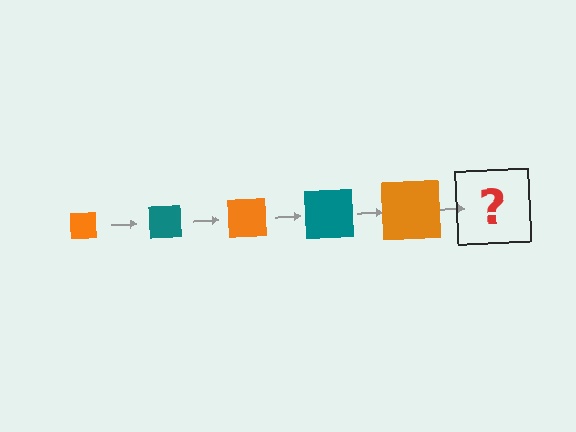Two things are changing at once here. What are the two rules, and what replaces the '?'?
The two rules are that the square grows larger each step and the color cycles through orange and teal. The '?' should be a teal square, larger than the previous one.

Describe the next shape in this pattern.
It should be a teal square, larger than the previous one.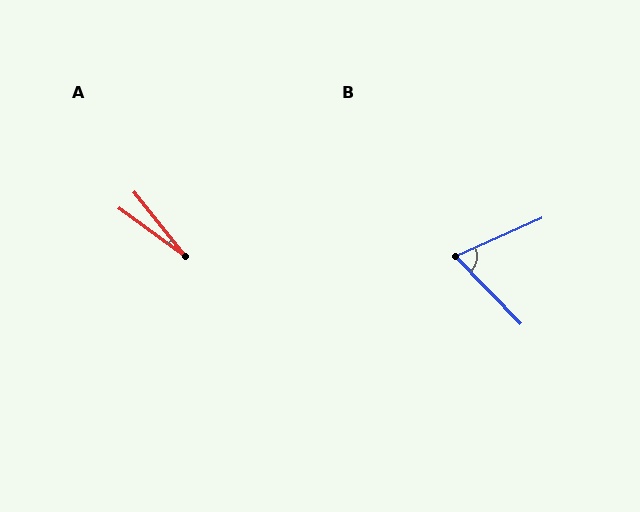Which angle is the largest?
B, at approximately 70 degrees.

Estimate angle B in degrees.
Approximately 70 degrees.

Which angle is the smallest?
A, at approximately 16 degrees.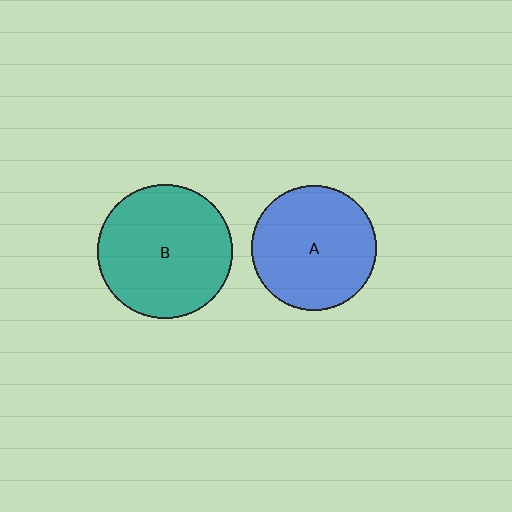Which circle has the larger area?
Circle B (teal).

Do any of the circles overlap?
No, none of the circles overlap.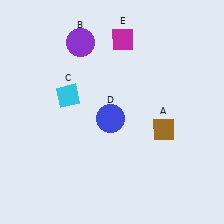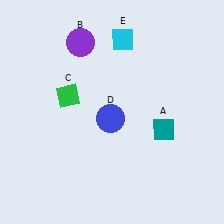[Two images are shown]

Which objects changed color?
A changed from brown to teal. C changed from cyan to green. E changed from magenta to cyan.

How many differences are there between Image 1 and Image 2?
There are 3 differences between the two images.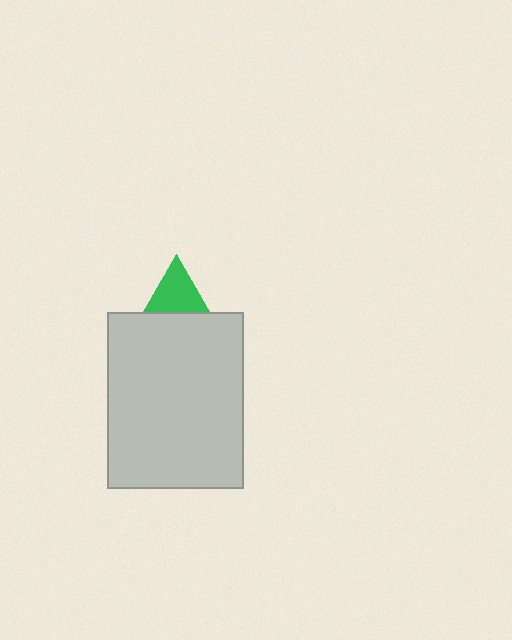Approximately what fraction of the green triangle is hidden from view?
Roughly 57% of the green triangle is hidden behind the light gray rectangle.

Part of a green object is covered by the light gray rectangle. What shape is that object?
It is a triangle.